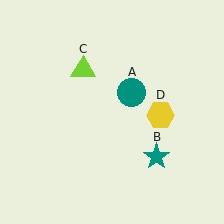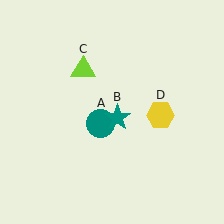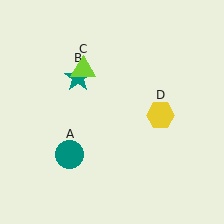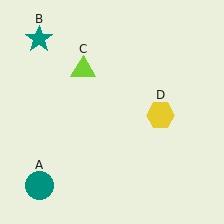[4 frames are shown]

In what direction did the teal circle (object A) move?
The teal circle (object A) moved down and to the left.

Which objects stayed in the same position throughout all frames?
Lime triangle (object C) and yellow hexagon (object D) remained stationary.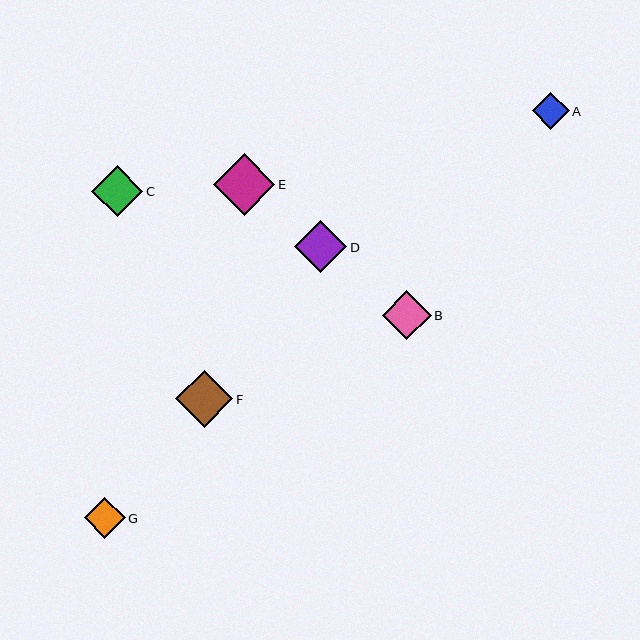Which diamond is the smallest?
Diamond A is the smallest with a size of approximately 37 pixels.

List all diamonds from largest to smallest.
From largest to smallest: E, F, D, C, B, G, A.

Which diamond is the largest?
Diamond E is the largest with a size of approximately 61 pixels.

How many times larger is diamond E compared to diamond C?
Diamond E is approximately 1.2 times the size of diamond C.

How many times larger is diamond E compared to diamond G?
Diamond E is approximately 1.5 times the size of diamond G.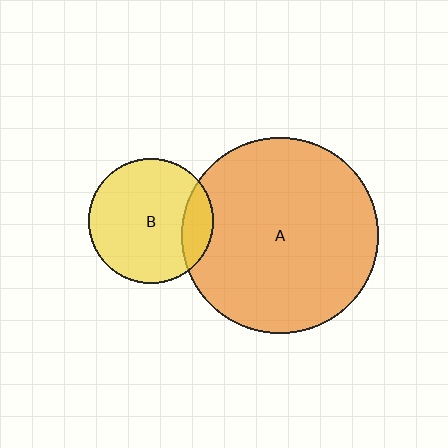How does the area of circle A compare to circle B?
Approximately 2.5 times.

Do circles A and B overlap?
Yes.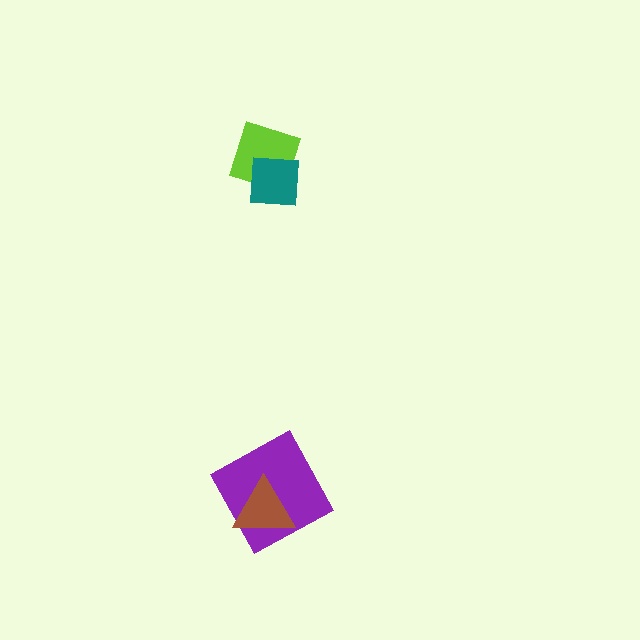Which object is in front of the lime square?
The teal square is in front of the lime square.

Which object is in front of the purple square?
The brown triangle is in front of the purple square.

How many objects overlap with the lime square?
1 object overlaps with the lime square.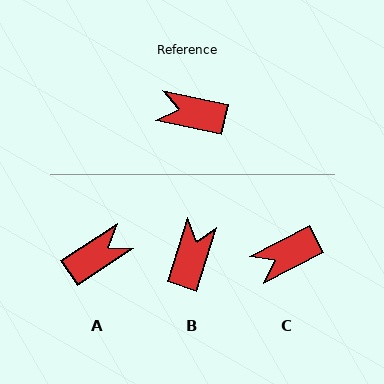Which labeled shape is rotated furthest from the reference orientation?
A, about 134 degrees away.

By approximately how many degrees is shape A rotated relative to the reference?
Approximately 134 degrees clockwise.